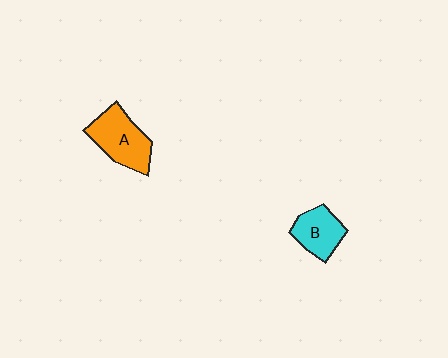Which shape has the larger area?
Shape A (orange).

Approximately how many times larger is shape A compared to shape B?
Approximately 1.4 times.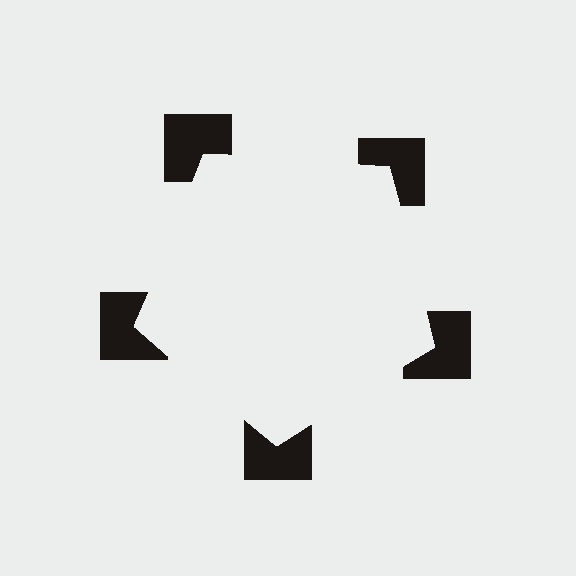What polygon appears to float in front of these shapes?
An illusory pentagon — its edges are inferred from the aligned wedge cuts in the notched squares, not physically drawn.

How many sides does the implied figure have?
5 sides.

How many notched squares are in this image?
There are 5 — one at each vertex of the illusory pentagon.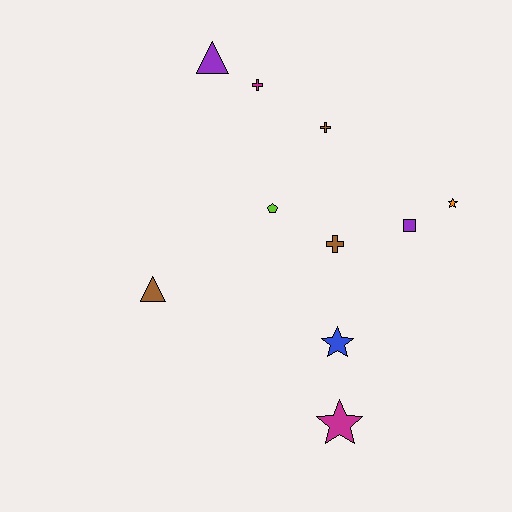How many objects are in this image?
There are 10 objects.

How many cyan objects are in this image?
There are no cyan objects.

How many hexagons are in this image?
There are no hexagons.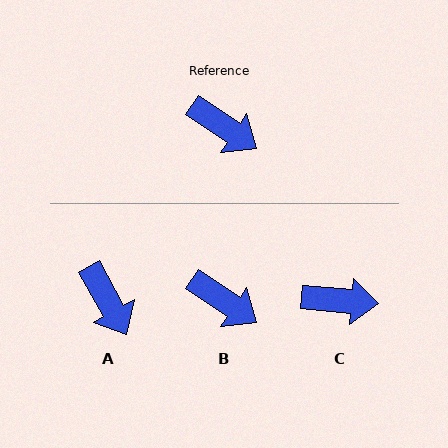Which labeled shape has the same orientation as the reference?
B.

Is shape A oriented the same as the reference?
No, it is off by about 27 degrees.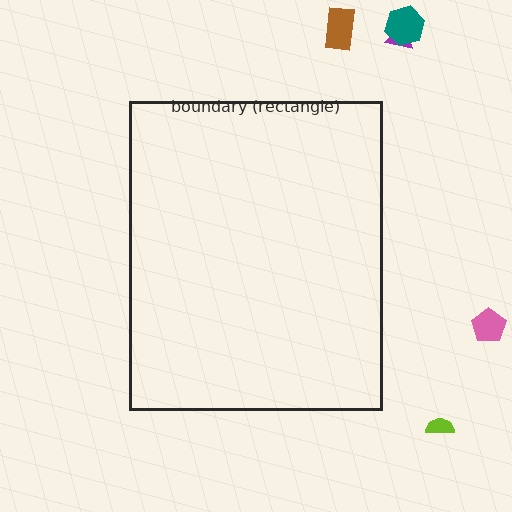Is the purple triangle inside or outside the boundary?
Outside.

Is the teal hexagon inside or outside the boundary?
Outside.